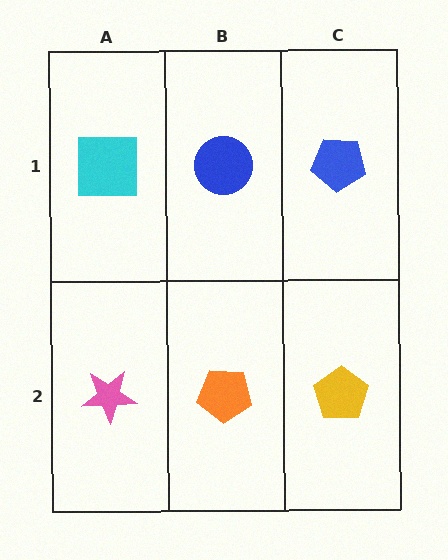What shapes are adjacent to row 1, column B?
An orange pentagon (row 2, column B), a cyan square (row 1, column A), a blue pentagon (row 1, column C).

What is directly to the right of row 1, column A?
A blue circle.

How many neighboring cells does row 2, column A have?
2.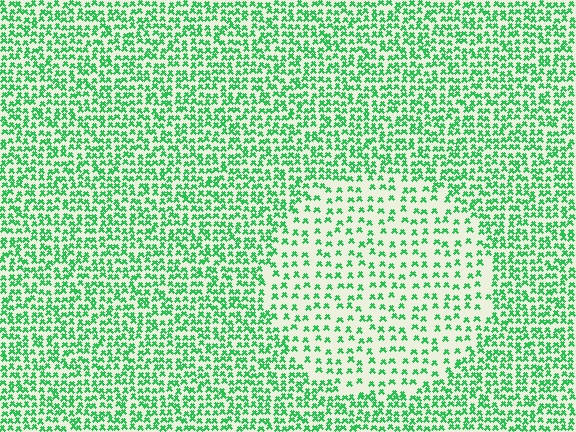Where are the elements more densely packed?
The elements are more densely packed outside the circle boundary.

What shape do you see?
I see a circle.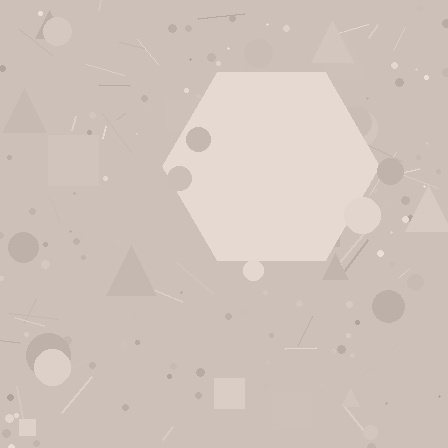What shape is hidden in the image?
A hexagon is hidden in the image.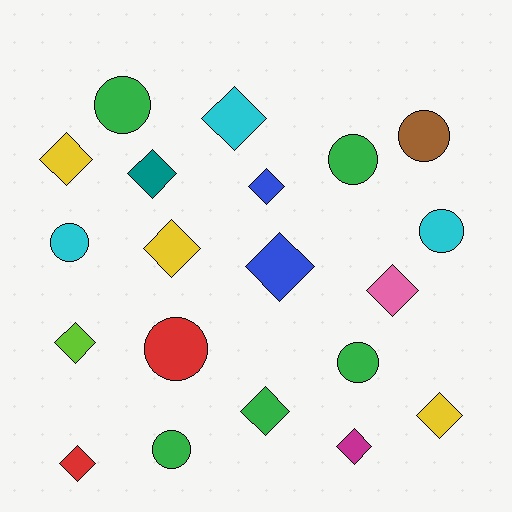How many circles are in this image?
There are 8 circles.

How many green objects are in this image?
There are 5 green objects.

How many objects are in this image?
There are 20 objects.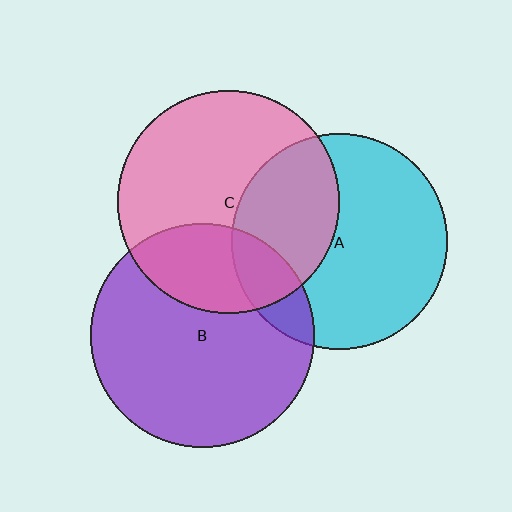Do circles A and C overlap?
Yes.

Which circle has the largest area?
Circle B (purple).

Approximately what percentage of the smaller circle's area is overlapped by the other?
Approximately 35%.